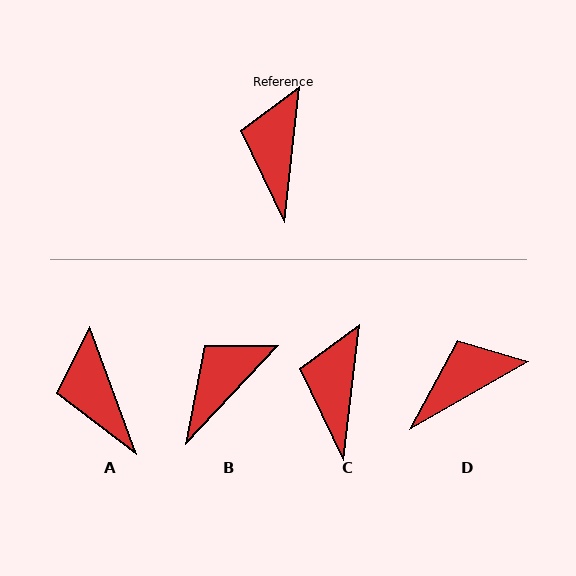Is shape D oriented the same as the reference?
No, it is off by about 54 degrees.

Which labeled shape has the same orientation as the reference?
C.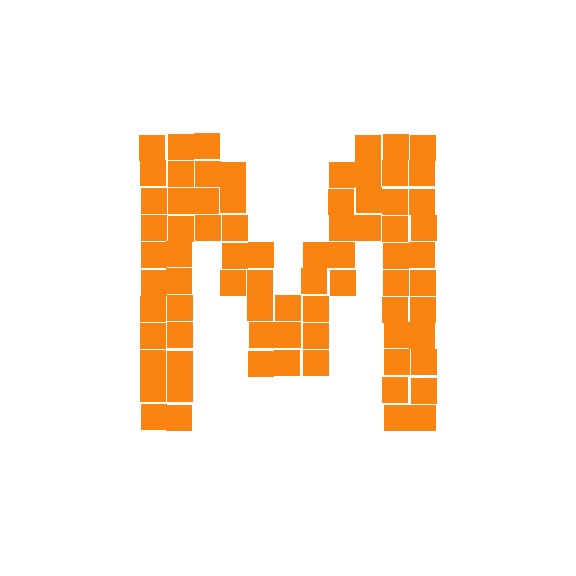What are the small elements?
The small elements are squares.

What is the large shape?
The large shape is the letter M.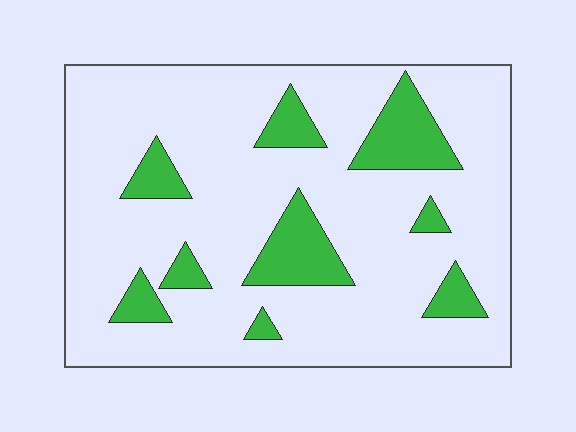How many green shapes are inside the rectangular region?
9.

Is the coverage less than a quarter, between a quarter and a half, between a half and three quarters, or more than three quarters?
Less than a quarter.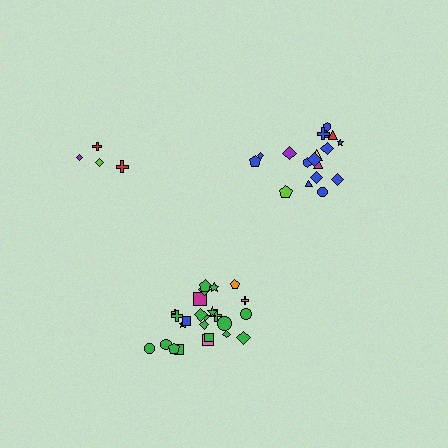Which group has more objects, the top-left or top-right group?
The top-right group.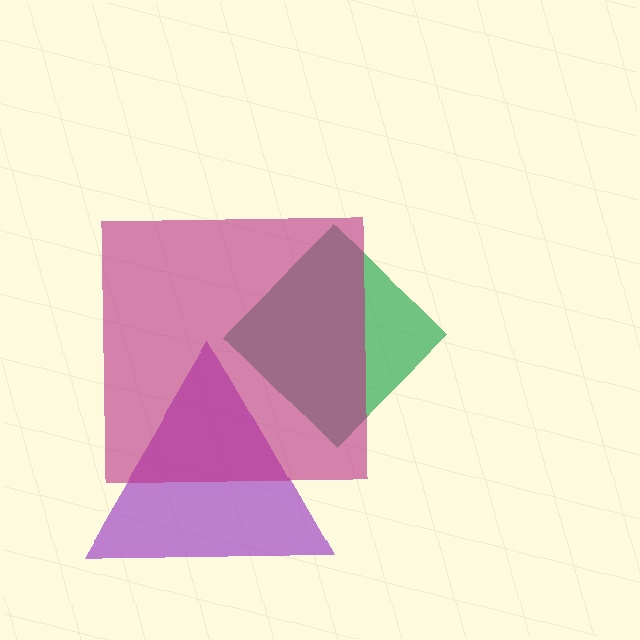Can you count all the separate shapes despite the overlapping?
Yes, there are 3 separate shapes.